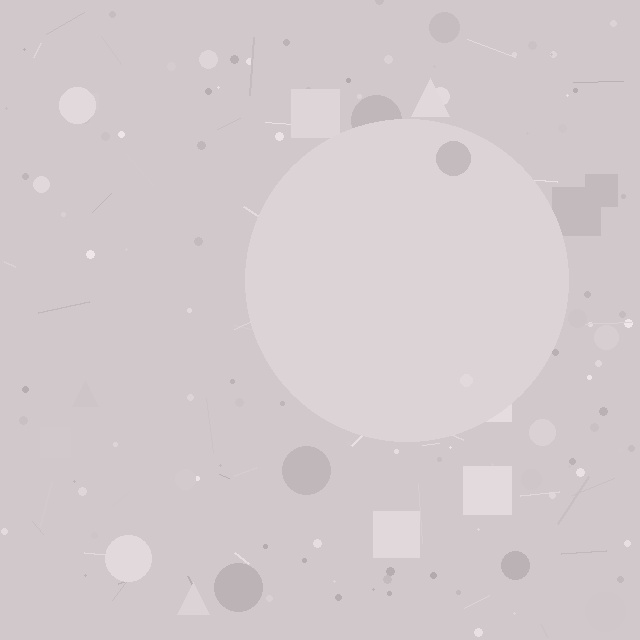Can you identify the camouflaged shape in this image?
The camouflaged shape is a circle.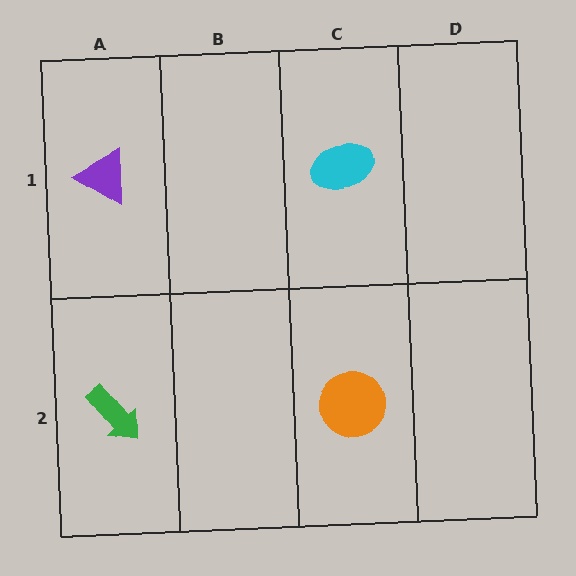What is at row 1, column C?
A cyan ellipse.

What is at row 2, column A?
A green arrow.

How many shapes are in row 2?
2 shapes.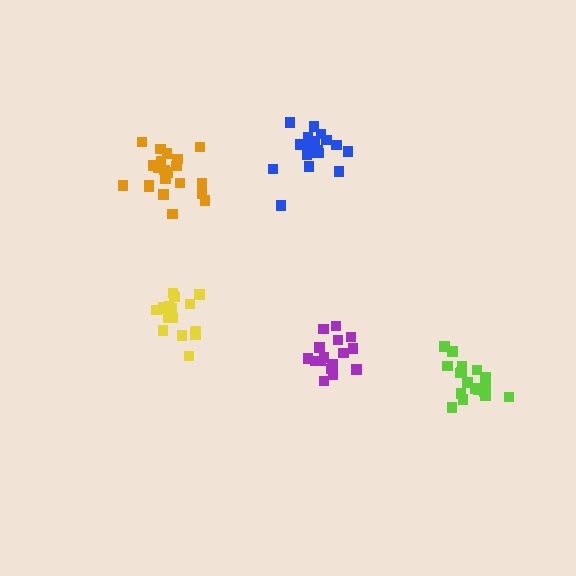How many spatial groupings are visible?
There are 5 spatial groupings.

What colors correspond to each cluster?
The clusters are colored: blue, orange, yellow, lime, purple.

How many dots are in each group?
Group 1: 20 dots, Group 2: 21 dots, Group 3: 18 dots, Group 4: 18 dots, Group 5: 16 dots (93 total).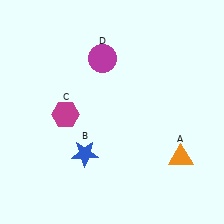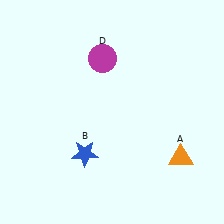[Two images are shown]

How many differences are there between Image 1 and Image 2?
There is 1 difference between the two images.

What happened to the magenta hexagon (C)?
The magenta hexagon (C) was removed in Image 2. It was in the bottom-left area of Image 1.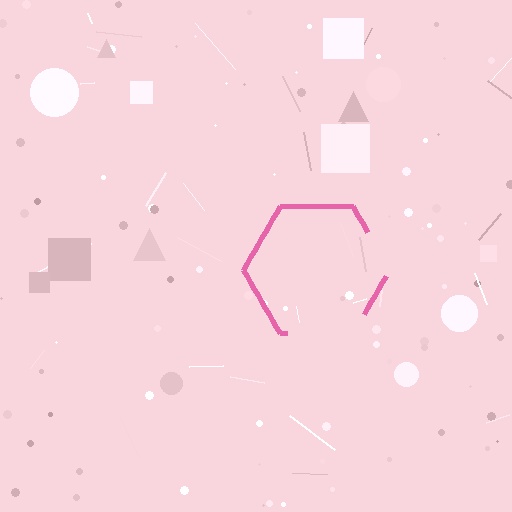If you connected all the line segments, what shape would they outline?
They would outline a hexagon.